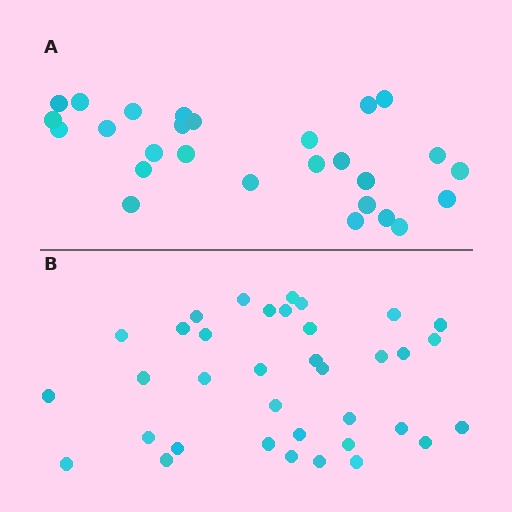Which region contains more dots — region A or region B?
Region B (the bottom region) has more dots.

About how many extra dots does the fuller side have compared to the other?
Region B has roughly 8 or so more dots than region A.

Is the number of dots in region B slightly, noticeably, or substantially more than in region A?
Region B has noticeably more, but not dramatically so. The ratio is roughly 1.3 to 1.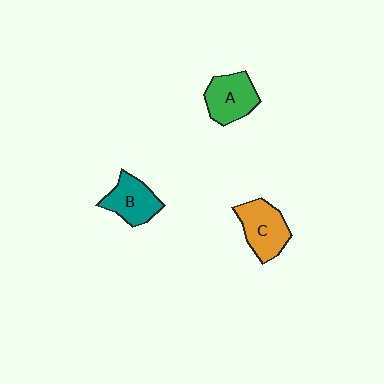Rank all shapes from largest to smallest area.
From largest to smallest: C (orange), A (green), B (teal).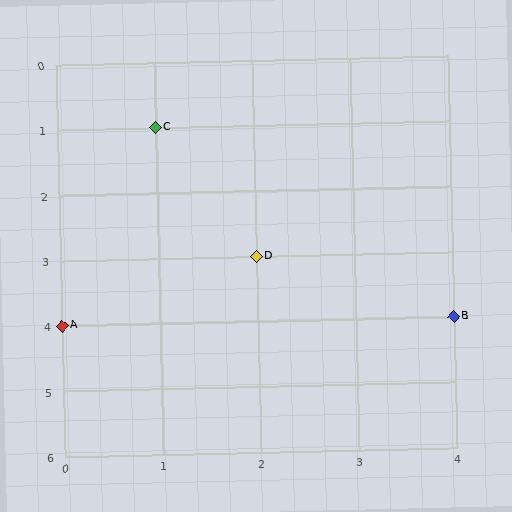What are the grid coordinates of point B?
Point B is at grid coordinates (4, 4).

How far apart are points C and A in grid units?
Points C and A are 1 column and 3 rows apart (about 3.2 grid units diagonally).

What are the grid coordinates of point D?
Point D is at grid coordinates (2, 3).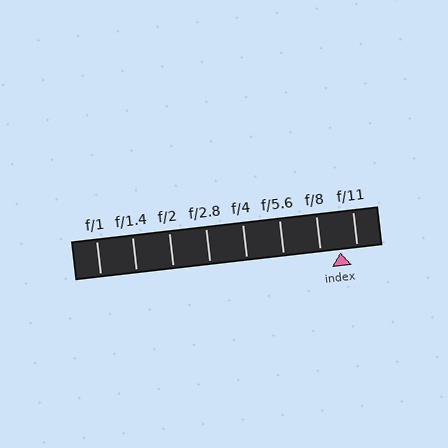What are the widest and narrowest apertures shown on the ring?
The widest aperture shown is f/1 and the narrowest is f/11.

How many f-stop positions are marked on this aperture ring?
There are 8 f-stop positions marked.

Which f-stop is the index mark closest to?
The index mark is closest to f/11.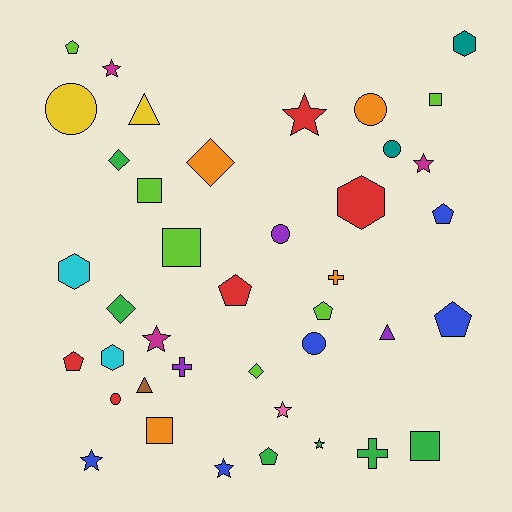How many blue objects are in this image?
There are 5 blue objects.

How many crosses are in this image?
There are 3 crosses.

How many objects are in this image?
There are 40 objects.